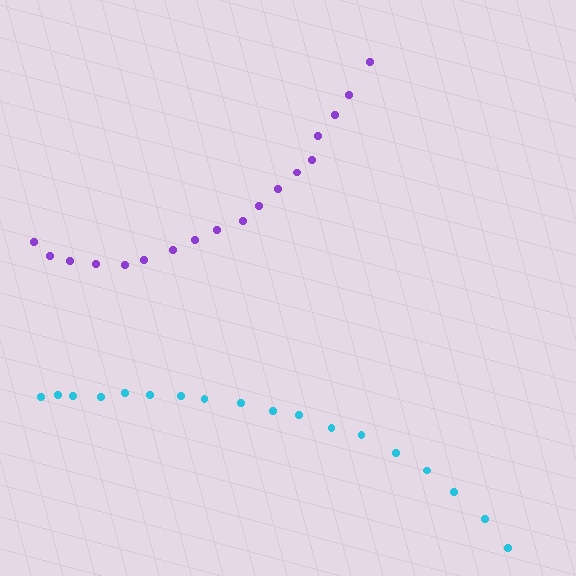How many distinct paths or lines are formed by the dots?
There are 2 distinct paths.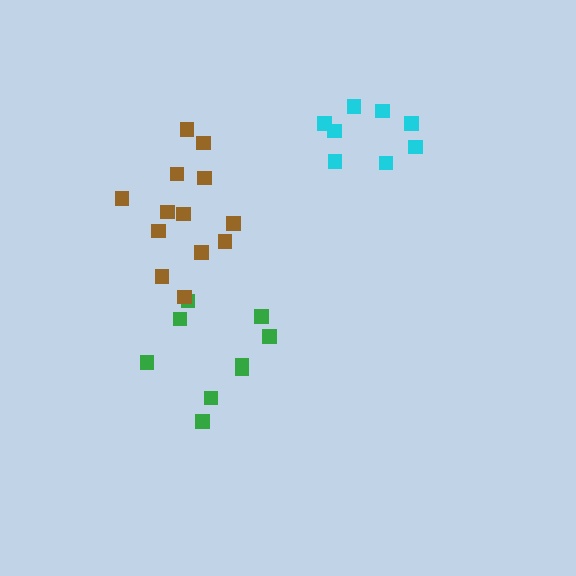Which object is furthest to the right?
The cyan cluster is rightmost.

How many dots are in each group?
Group 1: 8 dots, Group 2: 9 dots, Group 3: 13 dots (30 total).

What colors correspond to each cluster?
The clusters are colored: cyan, green, brown.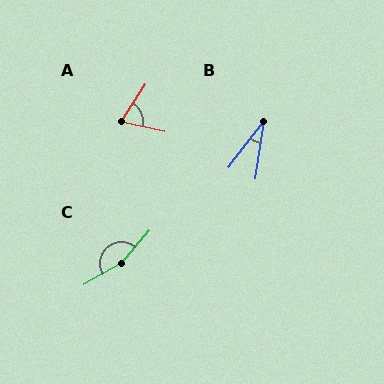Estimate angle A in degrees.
Approximately 69 degrees.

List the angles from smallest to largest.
B (30°), A (69°), C (161°).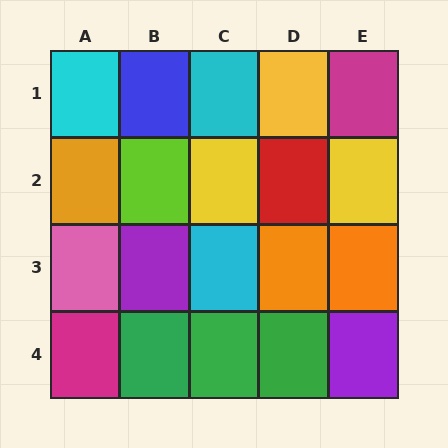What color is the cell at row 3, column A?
Pink.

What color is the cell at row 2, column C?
Yellow.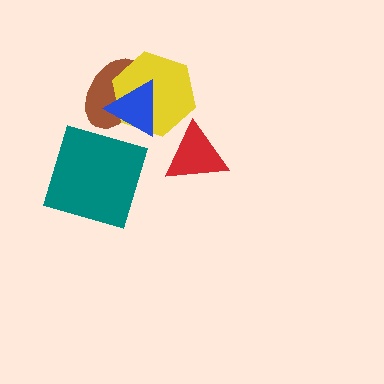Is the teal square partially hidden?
No, no other shape covers it.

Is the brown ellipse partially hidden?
Yes, it is partially covered by another shape.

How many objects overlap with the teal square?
0 objects overlap with the teal square.